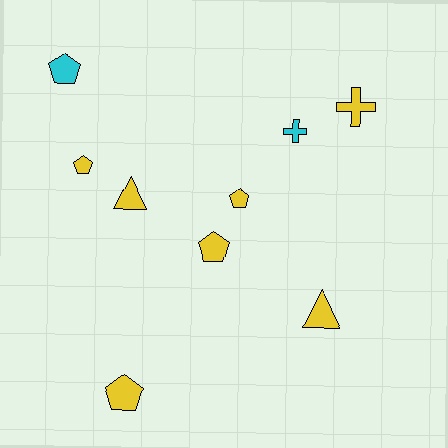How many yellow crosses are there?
There is 1 yellow cross.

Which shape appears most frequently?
Pentagon, with 5 objects.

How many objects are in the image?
There are 9 objects.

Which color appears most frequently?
Yellow, with 7 objects.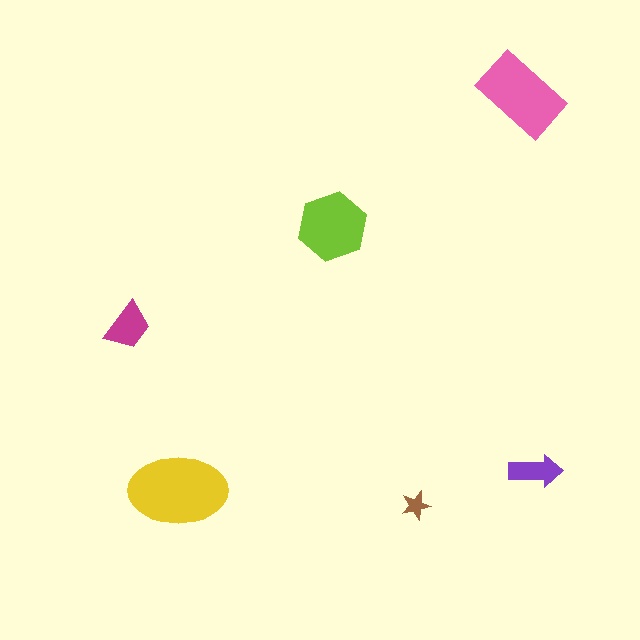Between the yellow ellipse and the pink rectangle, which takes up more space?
The yellow ellipse.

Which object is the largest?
The yellow ellipse.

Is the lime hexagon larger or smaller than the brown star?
Larger.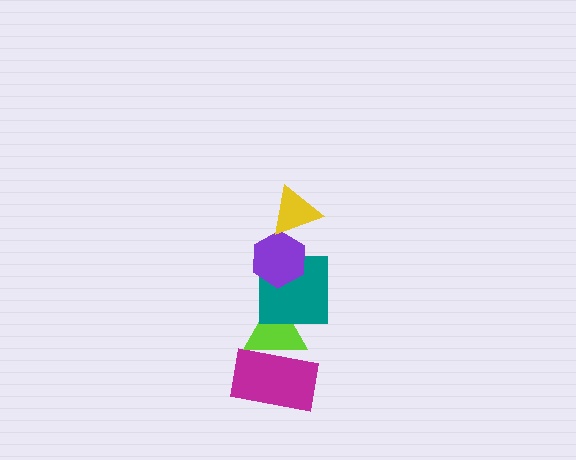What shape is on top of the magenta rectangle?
The lime triangle is on top of the magenta rectangle.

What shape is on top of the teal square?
The purple hexagon is on top of the teal square.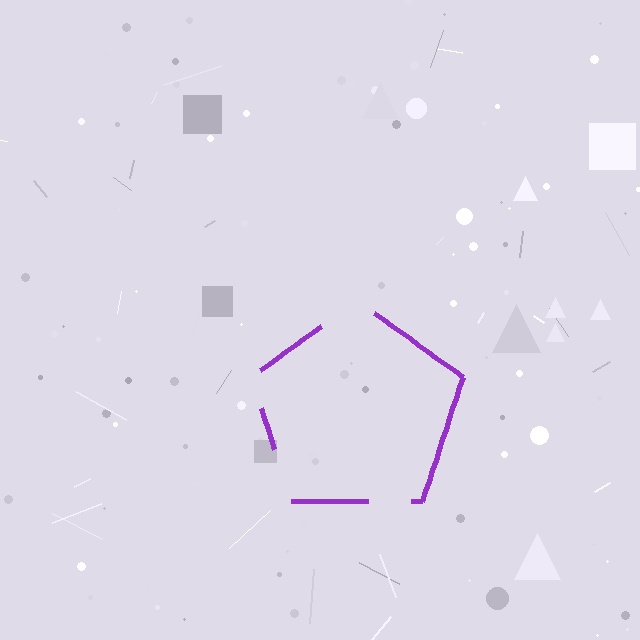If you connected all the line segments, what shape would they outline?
They would outline a pentagon.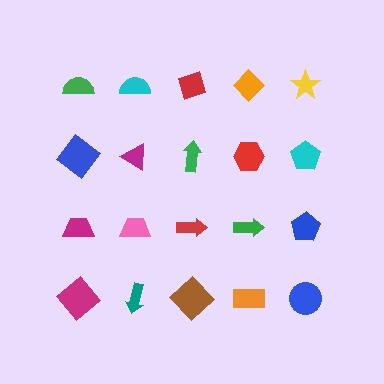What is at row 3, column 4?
A green arrow.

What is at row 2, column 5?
A cyan pentagon.